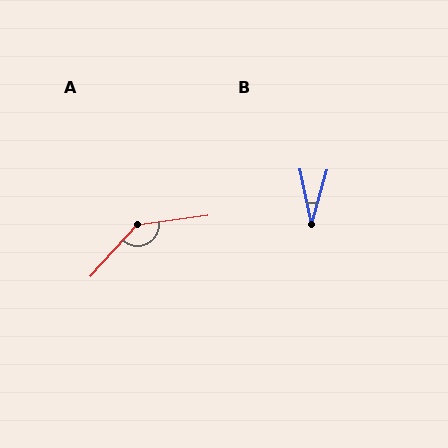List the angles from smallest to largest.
B (28°), A (140°).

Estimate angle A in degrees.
Approximately 140 degrees.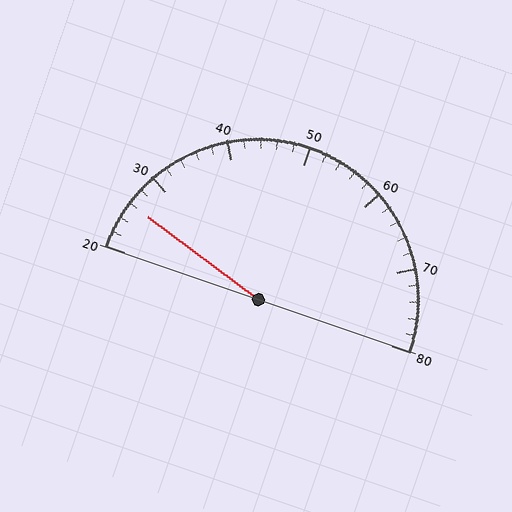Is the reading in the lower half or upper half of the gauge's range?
The reading is in the lower half of the range (20 to 80).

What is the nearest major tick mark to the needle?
The nearest major tick mark is 30.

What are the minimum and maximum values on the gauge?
The gauge ranges from 20 to 80.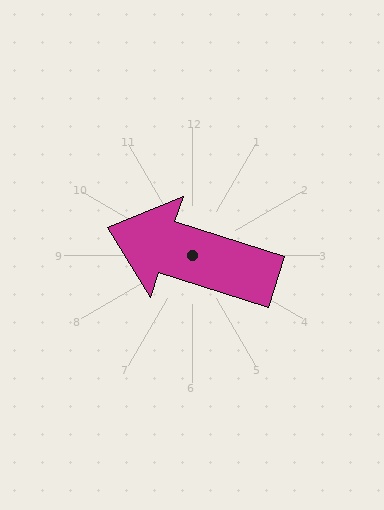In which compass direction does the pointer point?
West.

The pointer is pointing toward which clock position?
Roughly 10 o'clock.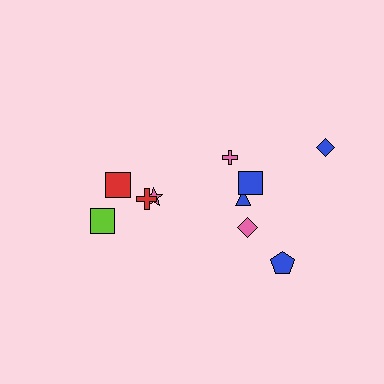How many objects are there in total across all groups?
There are 10 objects.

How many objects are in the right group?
There are 6 objects.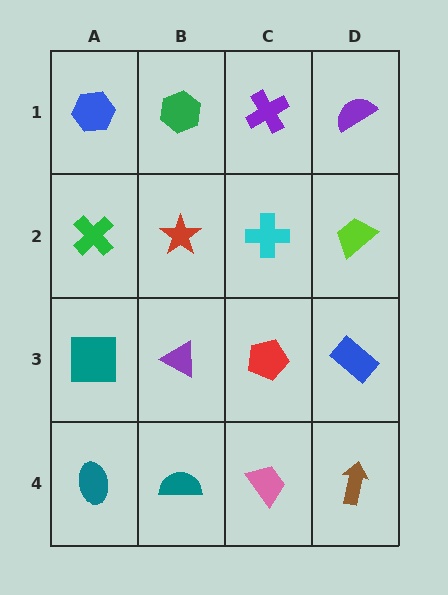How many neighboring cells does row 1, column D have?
2.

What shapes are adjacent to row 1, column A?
A green cross (row 2, column A), a green hexagon (row 1, column B).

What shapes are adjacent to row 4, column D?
A blue rectangle (row 3, column D), a pink trapezoid (row 4, column C).